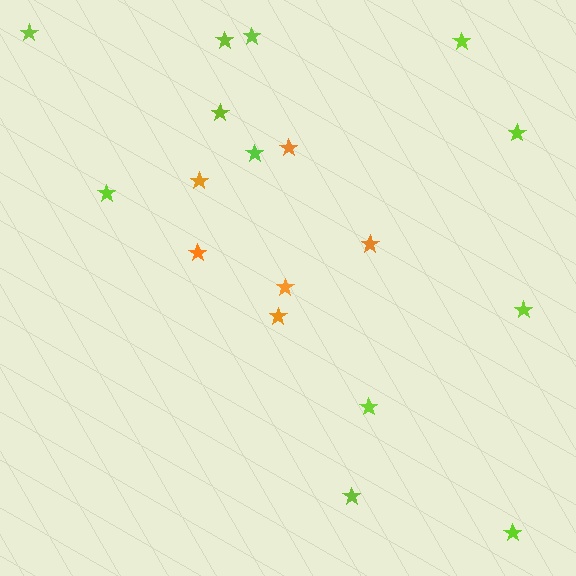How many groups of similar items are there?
There are 2 groups: one group of lime stars (12) and one group of orange stars (6).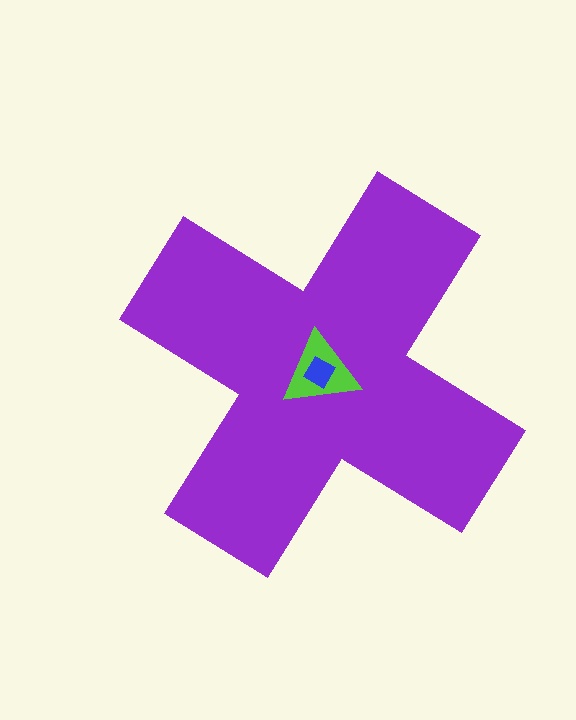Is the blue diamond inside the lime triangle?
Yes.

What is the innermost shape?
The blue diamond.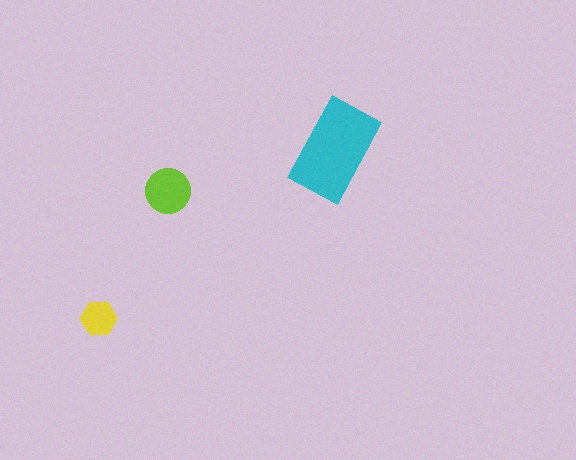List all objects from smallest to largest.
The yellow hexagon, the lime circle, the cyan rectangle.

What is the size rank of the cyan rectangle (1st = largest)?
1st.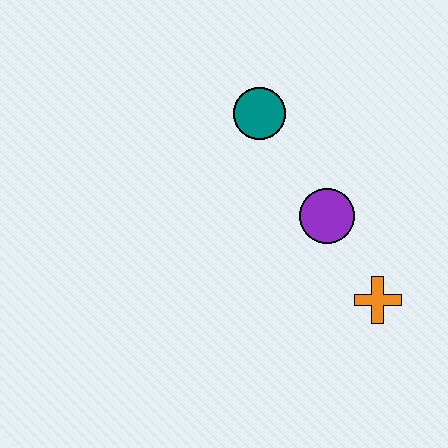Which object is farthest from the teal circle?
The orange cross is farthest from the teal circle.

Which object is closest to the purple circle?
The orange cross is closest to the purple circle.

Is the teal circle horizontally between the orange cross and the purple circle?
No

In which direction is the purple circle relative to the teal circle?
The purple circle is below the teal circle.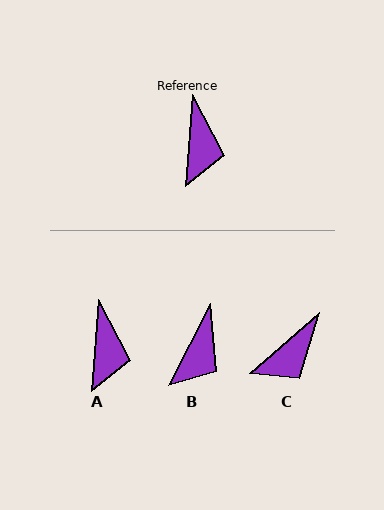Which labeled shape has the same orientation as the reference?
A.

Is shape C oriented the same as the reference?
No, it is off by about 44 degrees.